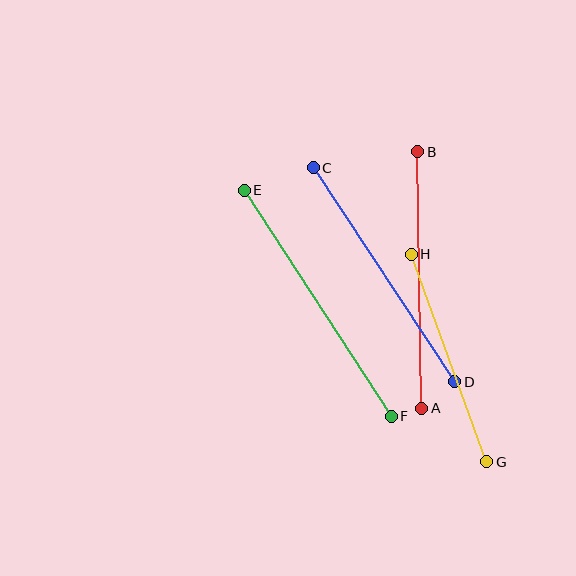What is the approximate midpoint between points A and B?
The midpoint is at approximately (420, 280) pixels.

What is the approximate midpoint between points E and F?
The midpoint is at approximately (318, 303) pixels.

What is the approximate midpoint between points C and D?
The midpoint is at approximately (384, 275) pixels.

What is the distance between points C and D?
The distance is approximately 257 pixels.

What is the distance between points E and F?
The distance is approximately 270 pixels.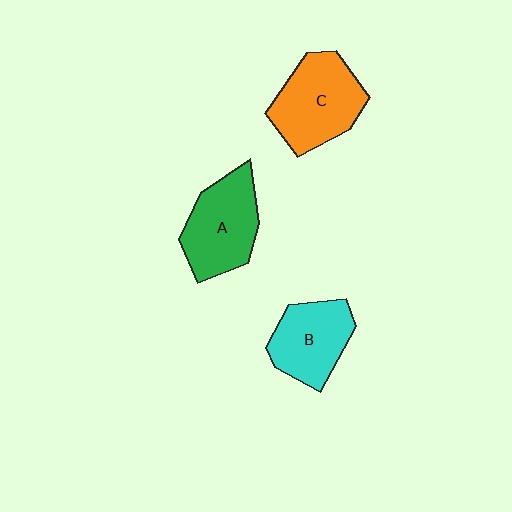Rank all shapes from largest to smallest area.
From largest to smallest: C (orange), A (green), B (cyan).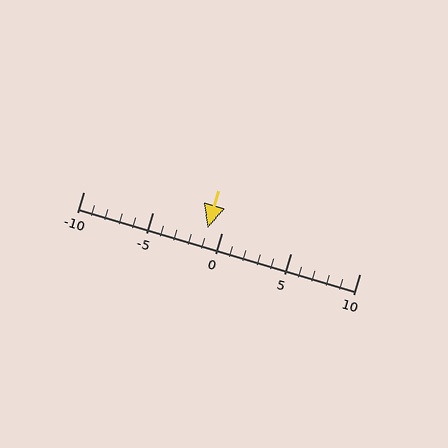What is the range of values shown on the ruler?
The ruler shows values from -10 to 10.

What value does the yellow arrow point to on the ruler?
The yellow arrow points to approximately -1.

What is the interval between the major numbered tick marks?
The major tick marks are spaced 5 units apart.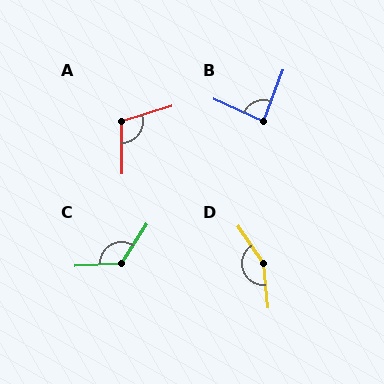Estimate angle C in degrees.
Approximately 126 degrees.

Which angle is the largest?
D, at approximately 152 degrees.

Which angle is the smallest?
B, at approximately 86 degrees.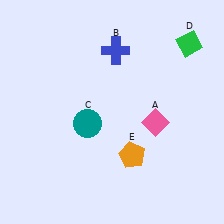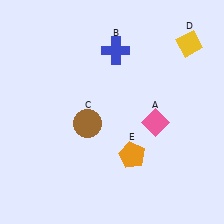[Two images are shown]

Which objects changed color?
C changed from teal to brown. D changed from green to yellow.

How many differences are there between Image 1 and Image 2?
There are 2 differences between the two images.